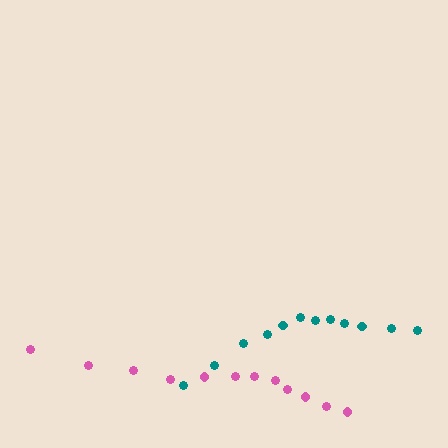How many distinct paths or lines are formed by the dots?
There are 2 distinct paths.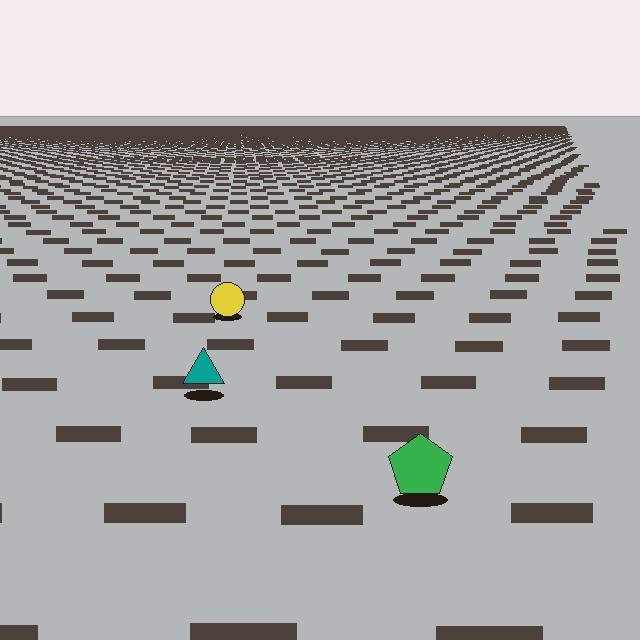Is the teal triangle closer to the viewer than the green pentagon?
No. The green pentagon is closer — you can tell from the texture gradient: the ground texture is coarser near it.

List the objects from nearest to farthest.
From nearest to farthest: the green pentagon, the teal triangle, the yellow circle.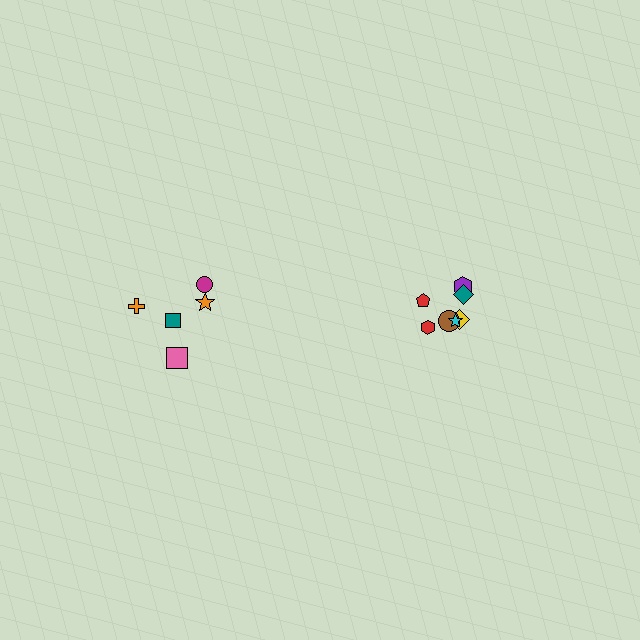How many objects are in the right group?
There are 7 objects.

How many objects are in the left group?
There are 5 objects.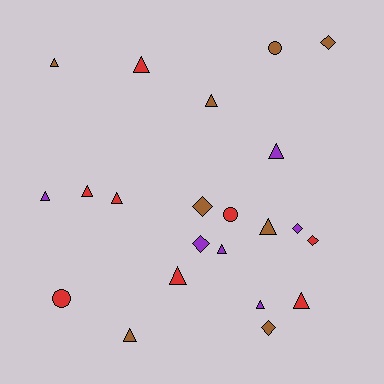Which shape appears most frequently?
Triangle, with 13 objects.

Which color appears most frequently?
Red, with 8 objects.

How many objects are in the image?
There are 22 objects.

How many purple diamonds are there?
There are 2 purple diamonds.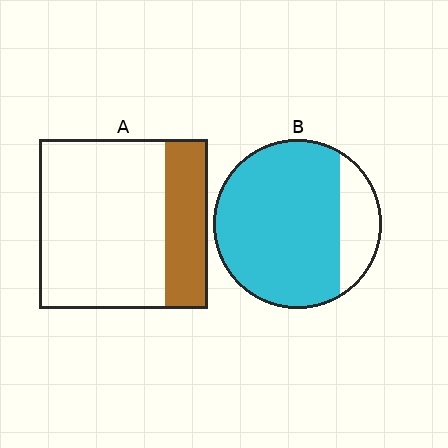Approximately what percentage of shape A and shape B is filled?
A is approximately 25% and B is approximately 80%.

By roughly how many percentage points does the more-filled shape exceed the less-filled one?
By roughly 55 percentage points (B over A).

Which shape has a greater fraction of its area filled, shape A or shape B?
Shape B.